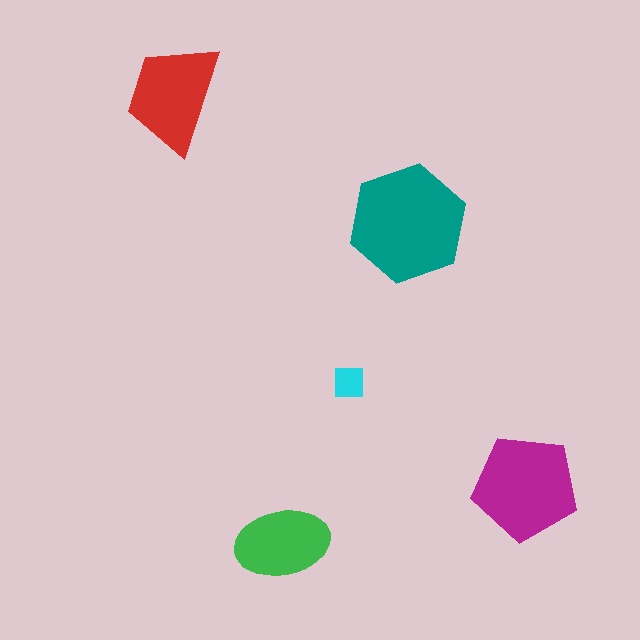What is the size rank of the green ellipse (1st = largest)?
4th.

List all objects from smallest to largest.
The cyan square, the green ellipse, the red trapezoid, the magenta pentagon, the teal hexagon.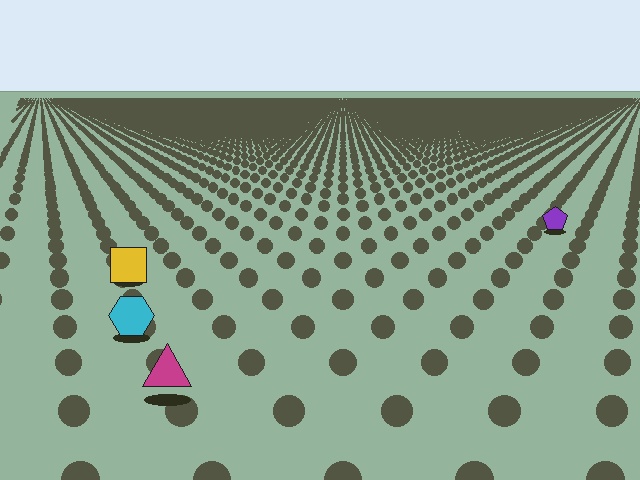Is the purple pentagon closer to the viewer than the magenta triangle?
No. The magenta triangle is closer — you can tell from the texture gradient: the ground texture is coarser near it.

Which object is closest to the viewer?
The magenta triangle is closest. The texture marks near it are larger and more spread out.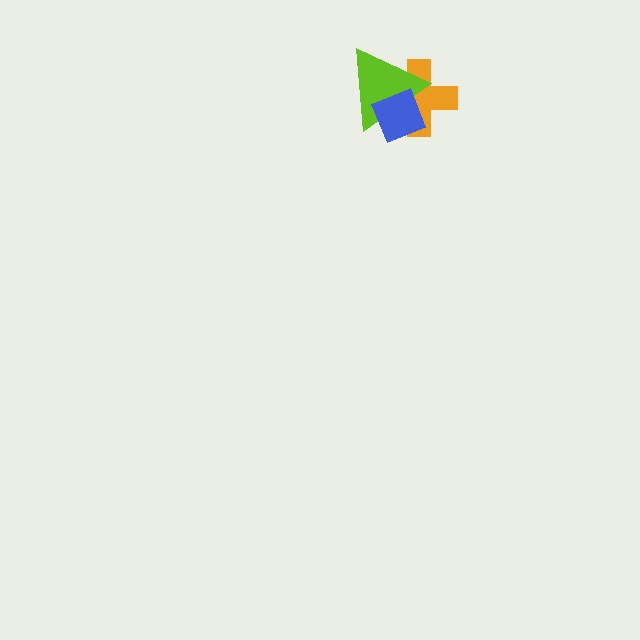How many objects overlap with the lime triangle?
2 objects overlap with the lime triangle.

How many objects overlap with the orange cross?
2 objects overlap with the orange cross.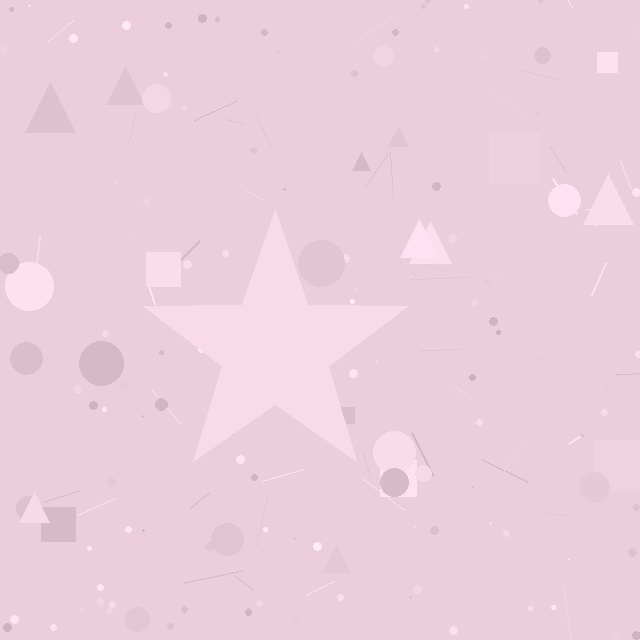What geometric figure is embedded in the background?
A star is embedded in the background.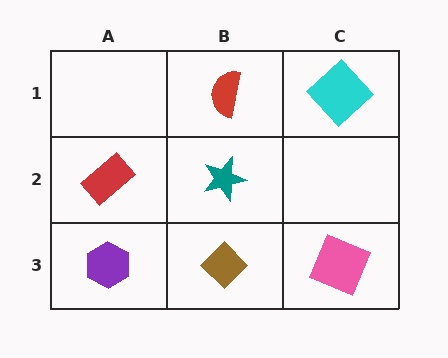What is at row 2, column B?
A teal star.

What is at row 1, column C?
A cyan diamond.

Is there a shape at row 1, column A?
No, that cell is empty.